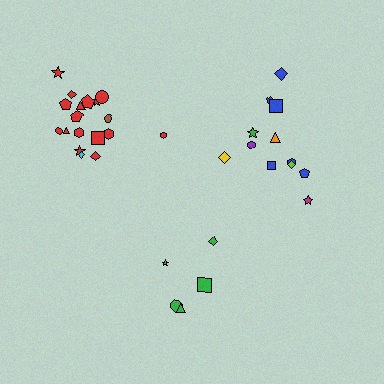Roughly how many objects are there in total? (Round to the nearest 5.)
Roughly 35 objects in total.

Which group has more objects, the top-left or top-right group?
The top-left group.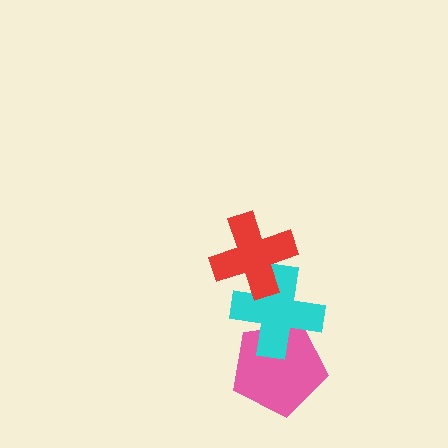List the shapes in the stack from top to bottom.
From top to bottom: the red cross, the cyan cross, the pink pentagon.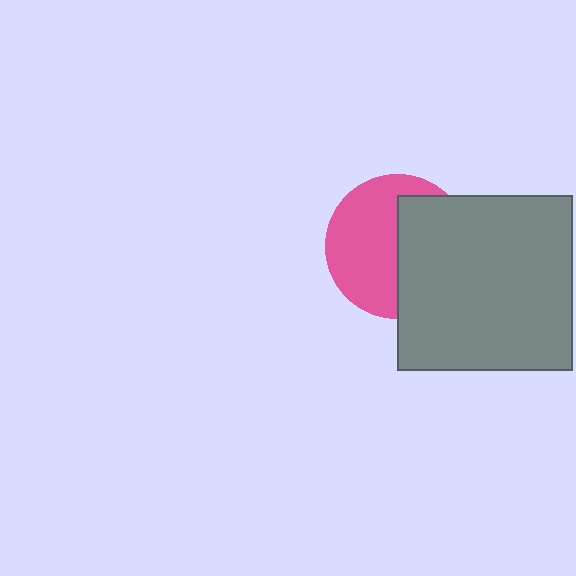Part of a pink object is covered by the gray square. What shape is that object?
It is a circle.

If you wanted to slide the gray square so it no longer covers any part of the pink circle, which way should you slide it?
Slide it right — that is the most direct way to separate the two shapes.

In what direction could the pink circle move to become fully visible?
The pink circle could move left. That would shift it out from behind the gray square entirely.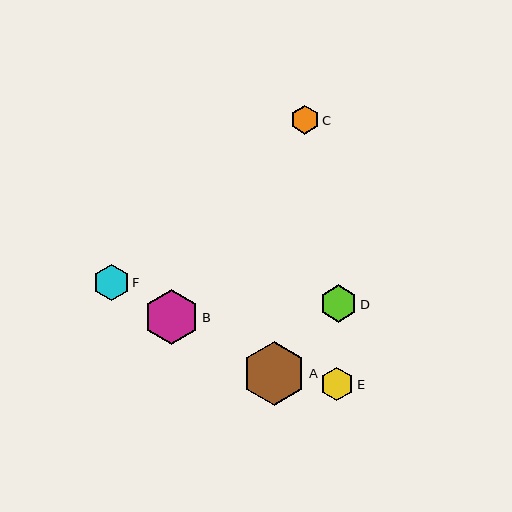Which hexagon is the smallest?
Hexagon C is the smallest with a size of approximately 29 pixels.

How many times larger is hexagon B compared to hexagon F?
Hexagon B is approximately 1.5 times the size of hexagon F.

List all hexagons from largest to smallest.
From largest to smallest: A, B, D, F, E, C.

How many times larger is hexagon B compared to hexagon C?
Hexagon B is approximately 1.9 times the size of hexagon C.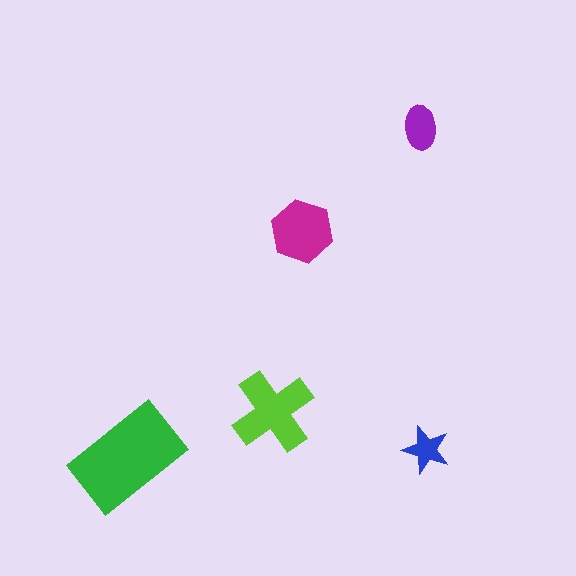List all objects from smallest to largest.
The blue star, the purple ellipse, the magenta hexagon, the lime cross, the green rectangle.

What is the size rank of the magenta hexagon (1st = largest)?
3rd.